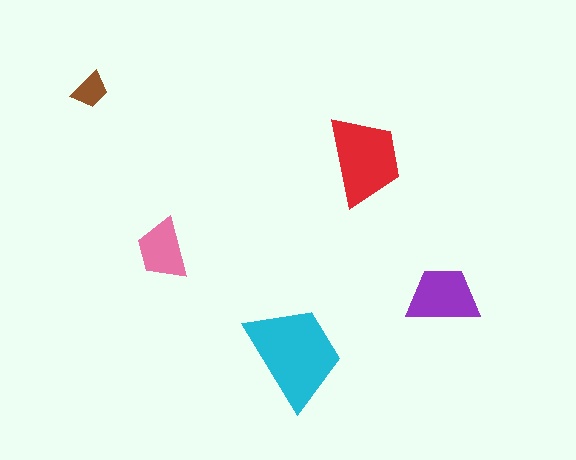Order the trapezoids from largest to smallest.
the cyan one, the red one, the purple one, the pink one, the brown one.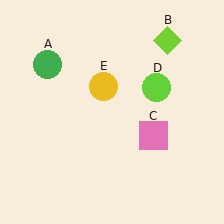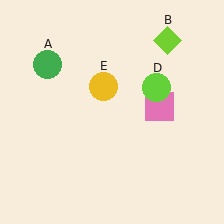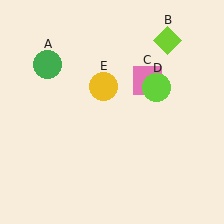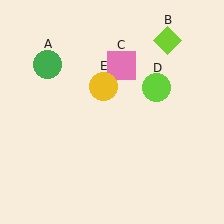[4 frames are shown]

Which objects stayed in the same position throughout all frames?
Green circle (object A) and lime diamond (object B) and lime circle (object D) and yellow circle (object E) remained stationary.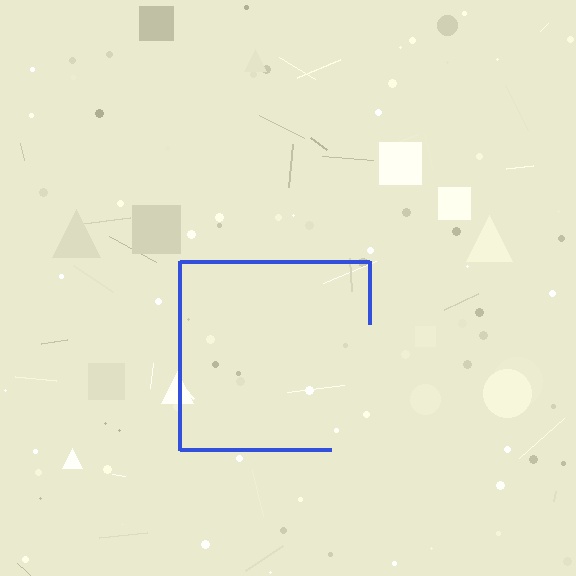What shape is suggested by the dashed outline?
The dashed outline suggests a square.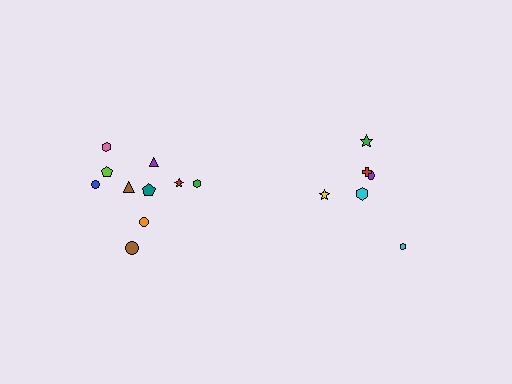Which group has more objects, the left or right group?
The left group.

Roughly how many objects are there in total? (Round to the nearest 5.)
Roughly 15 objects in total.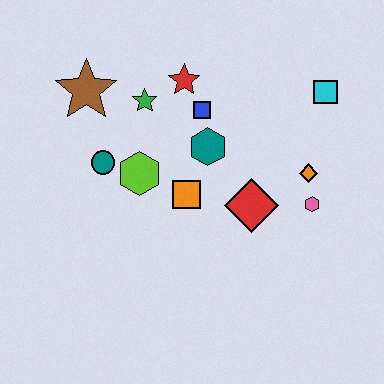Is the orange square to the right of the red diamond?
No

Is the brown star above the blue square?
Yes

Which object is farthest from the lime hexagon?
The cyan square is farthest from the lime hexagon.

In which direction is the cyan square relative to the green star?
The cyan square is to the right of the green star.